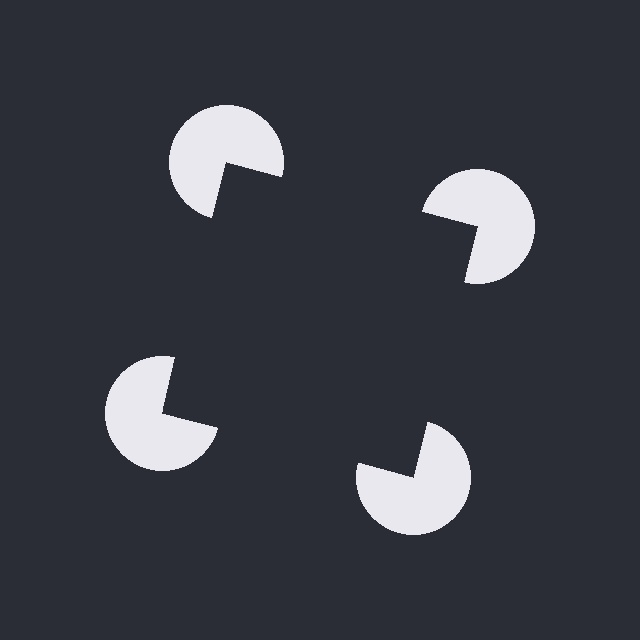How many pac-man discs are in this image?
There are 4 — one at each vertex of the illusory square.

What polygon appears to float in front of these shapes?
An illusory square — its edges are inferred from the aligned wedge cuts in the pac-man discs, not physically drawn.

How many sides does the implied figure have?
4 sides.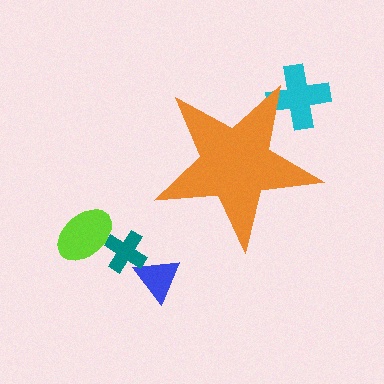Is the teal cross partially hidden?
No, the teal cross is fully visible.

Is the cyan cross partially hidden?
Yes, the cyan cross is partially hidden behind the orange star.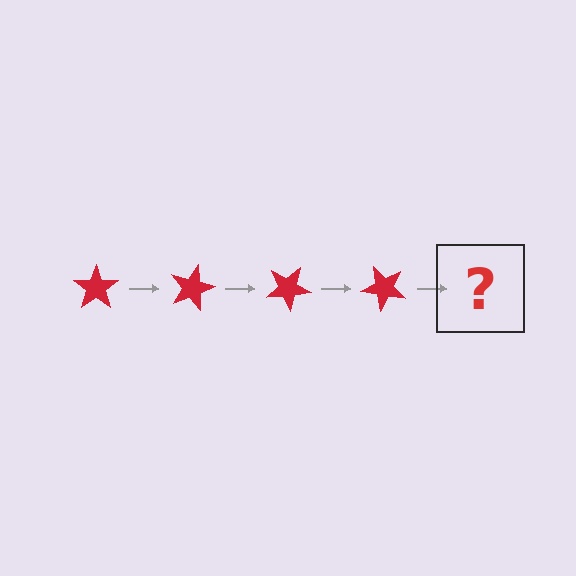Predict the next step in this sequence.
The next step is a red star rotated 60 degrees.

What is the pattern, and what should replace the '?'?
The pattern is that the star rotates 15 degrees each step. The '?' should be a red star rotated 60 degrees.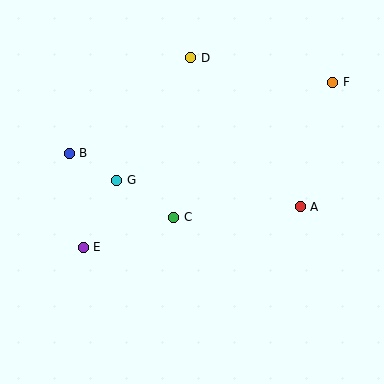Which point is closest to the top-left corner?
Point B is closest to the top-left corner.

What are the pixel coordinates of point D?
Point D is at (191, 58).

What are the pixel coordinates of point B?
Point B is at (69, 153).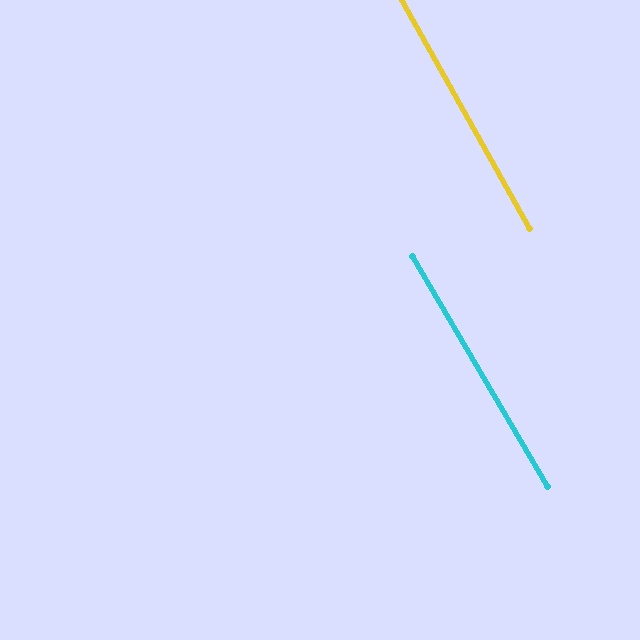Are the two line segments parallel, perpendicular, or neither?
Parallel — their directions differ by only 1.2°.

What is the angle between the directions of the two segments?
Approximately 1 degree.